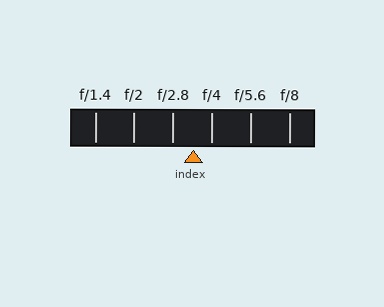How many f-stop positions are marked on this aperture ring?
There are 6 f-stop positions marked.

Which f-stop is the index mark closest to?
The index mark is closest to f/4.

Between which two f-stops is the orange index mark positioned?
The index mark is between f/2.8 and f/4.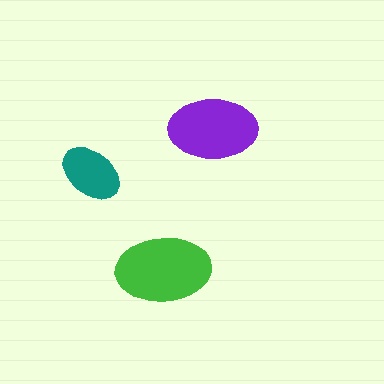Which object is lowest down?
The green ellipse is bottommost.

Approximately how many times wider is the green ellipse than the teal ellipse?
About 1.5 times wider.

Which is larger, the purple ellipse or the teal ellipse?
The purple one.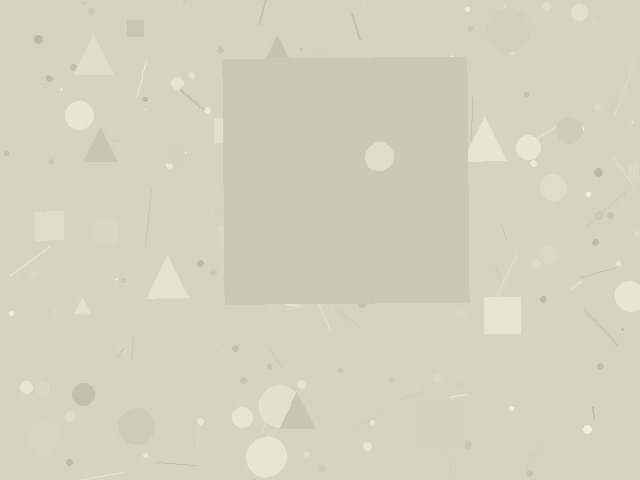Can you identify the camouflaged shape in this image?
The camouflaged shape is a square.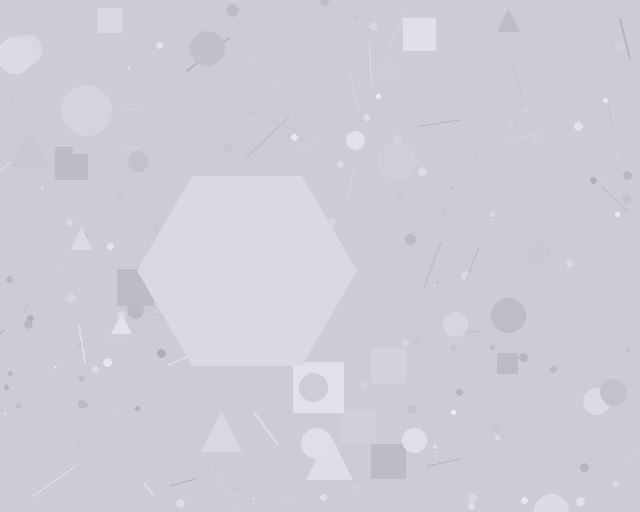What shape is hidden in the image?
A hexagon is hidden in the image.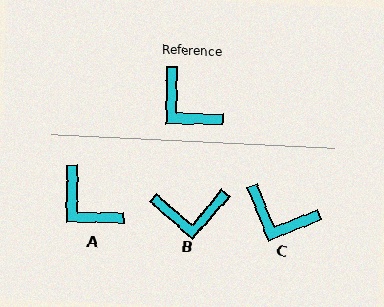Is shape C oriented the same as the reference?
No, it is off by about 23 degrees.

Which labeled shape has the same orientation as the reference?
A.